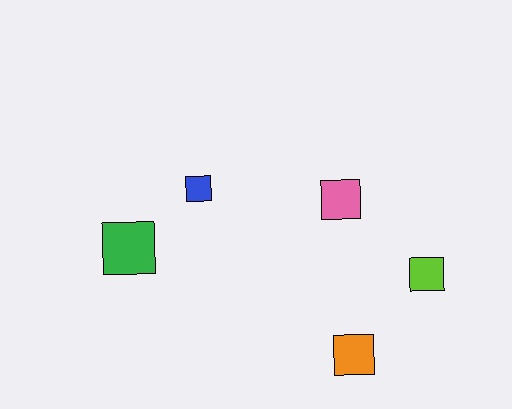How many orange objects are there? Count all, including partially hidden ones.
There is 1 orange object.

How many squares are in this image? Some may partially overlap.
There are 5 squares.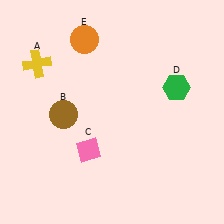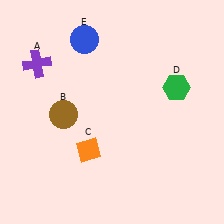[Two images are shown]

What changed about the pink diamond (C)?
In Image 1, C is pink. In Image 2, it changed to orange.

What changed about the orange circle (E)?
In Image 1, E is orange. In Image 2, it changed to blue.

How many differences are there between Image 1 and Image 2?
There are 3 differences between the two images.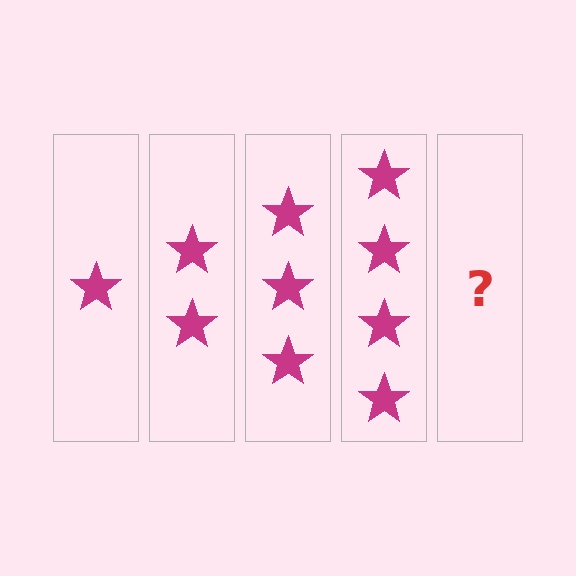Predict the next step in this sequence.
The next step is 5 stars.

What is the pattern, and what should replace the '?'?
The pattern is that each step adds one more star. The '?' should be 5 stars.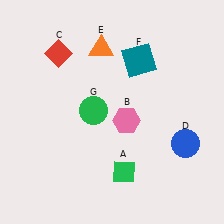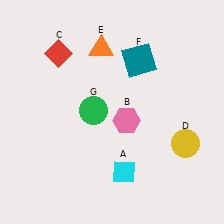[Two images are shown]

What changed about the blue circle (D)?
In Image 1, D is blue. In Image 2, it changed to yellow.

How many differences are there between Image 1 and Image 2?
There are 2 differences between the two images.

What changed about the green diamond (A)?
In Image 1, A is green. In Image 2, it changed to cyan.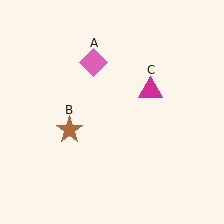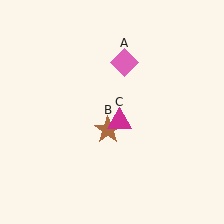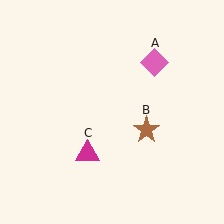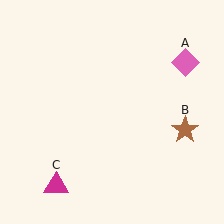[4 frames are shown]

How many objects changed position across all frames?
3 objects changed position: pink diamond (object A), brown star (object B), magenta triangle (object C).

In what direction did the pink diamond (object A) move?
The pink diamond (object A) moved right.